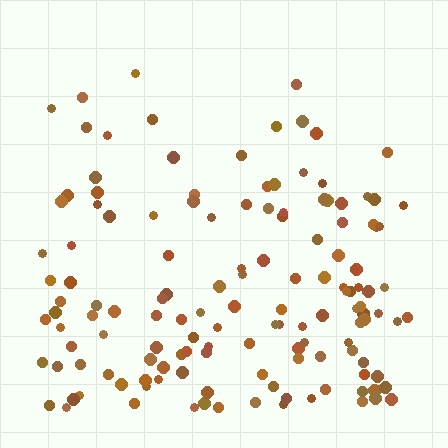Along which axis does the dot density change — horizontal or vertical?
Vertical.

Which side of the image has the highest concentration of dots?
The bottom.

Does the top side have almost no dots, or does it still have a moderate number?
Still a moderate number, just noticeably fewer than the bottom.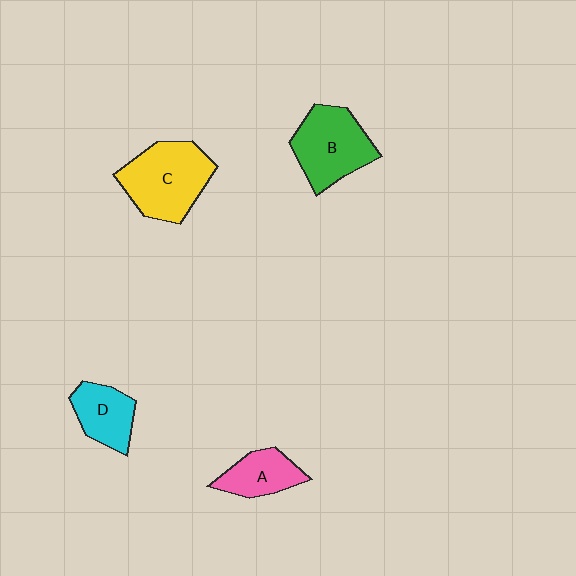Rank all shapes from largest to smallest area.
From largest to smallest: C (yellow), B (green), D (cyan), A (pink).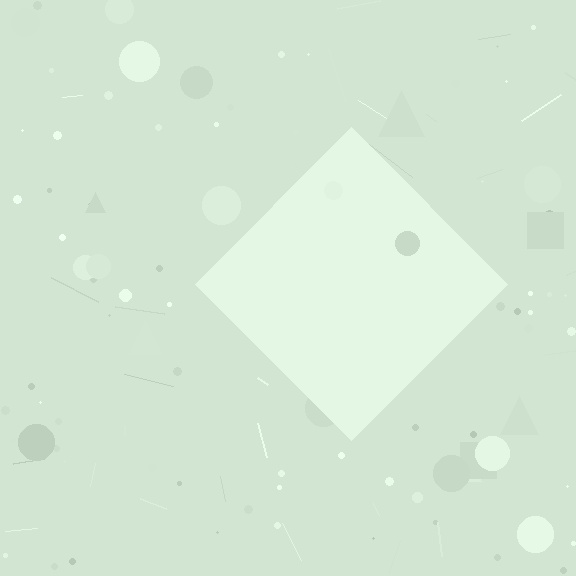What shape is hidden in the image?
A diamond is hidden in the image.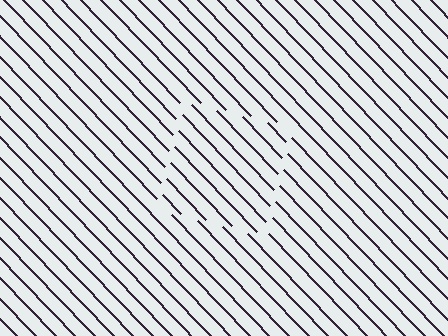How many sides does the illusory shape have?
4 sides — the line-ends trace a square.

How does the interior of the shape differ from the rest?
The interior of the shape contains the same grating, shifted by half a period — the contour is defined by the phase discontinuity where line-ends from the inner and outer gratings abut.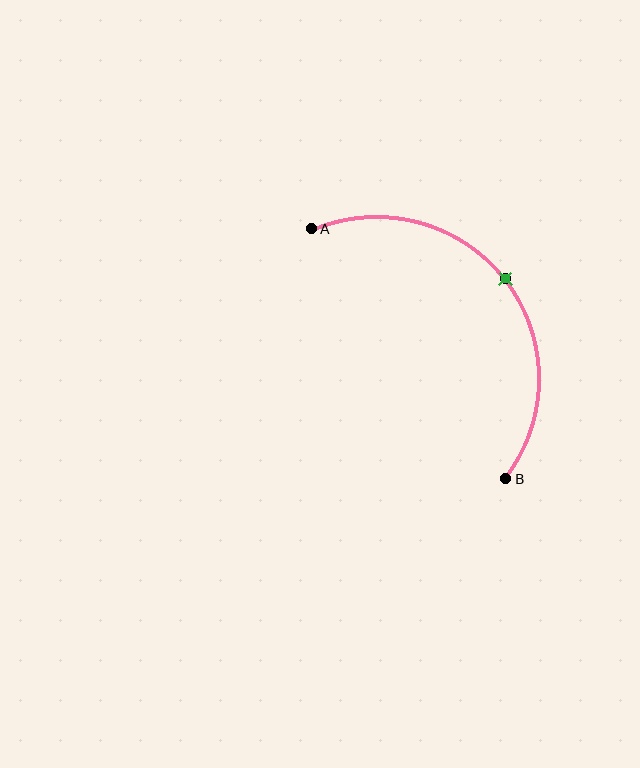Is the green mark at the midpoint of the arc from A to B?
Yes. The green mark lies on the arc at equal arc-length from both A and B — it is the arc midpoint.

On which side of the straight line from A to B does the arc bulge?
The arc bulges above and to the right of the straight line connecting A and B.